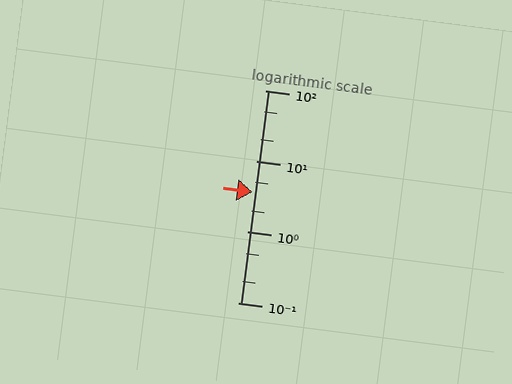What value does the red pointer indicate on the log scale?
The pointer indicates approximately 3.7.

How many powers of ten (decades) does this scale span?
The scale spans 3 decades, from 0.1 to 100.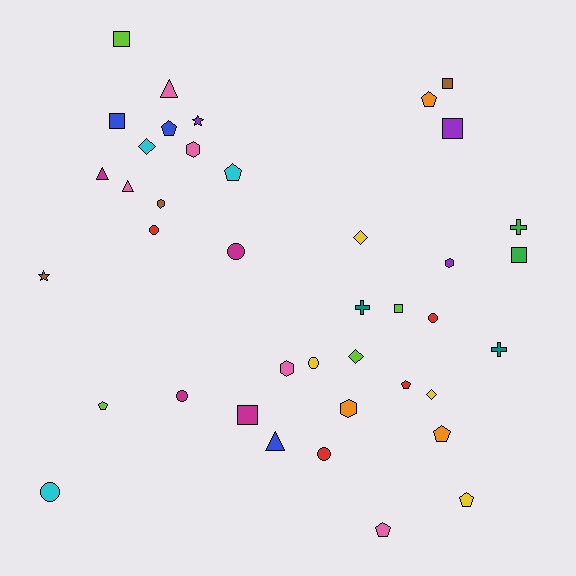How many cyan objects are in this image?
There are 3 cyan objects.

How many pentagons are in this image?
There are 8 pentagons.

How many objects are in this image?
There are 40 objects.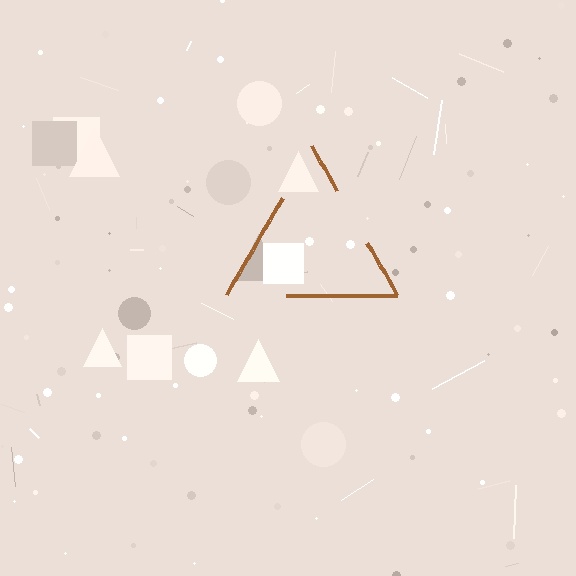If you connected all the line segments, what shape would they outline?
They would outline a triangle.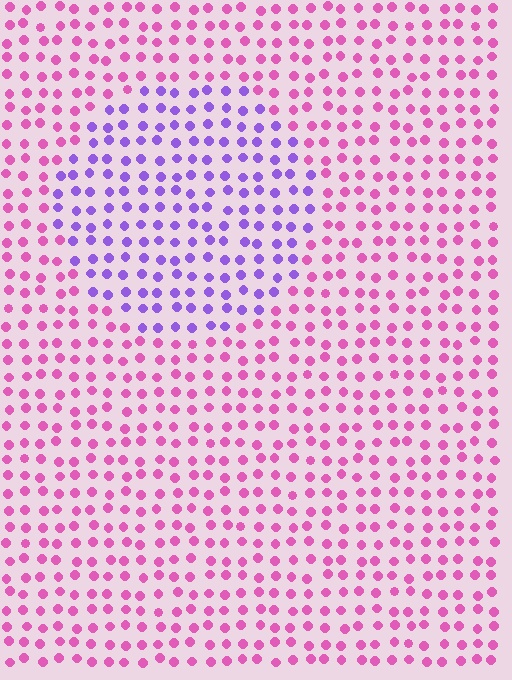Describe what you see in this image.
The image is filled with small pink elements in a uniform arrangement. A circle-shaped region is visible where the elements are tinted to a slightly different hue, forming a subtle color boundary.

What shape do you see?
I see a circle.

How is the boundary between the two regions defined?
The boundary is defined purely by a slight shift in hue (about 53 degrees). Spacing, size, and orientation are identical on both sides.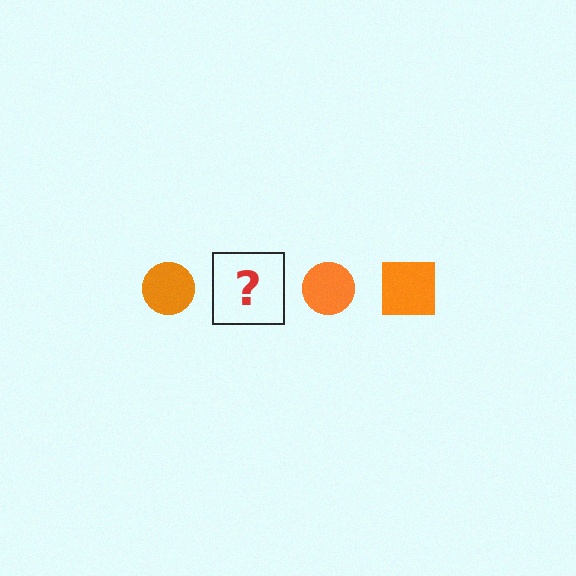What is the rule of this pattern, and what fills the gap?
The rule is that the pattern cycles through circle, square shapes in orange. The gap should be filled with an orange square.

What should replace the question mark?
The question mark should be replaced with an orange square.